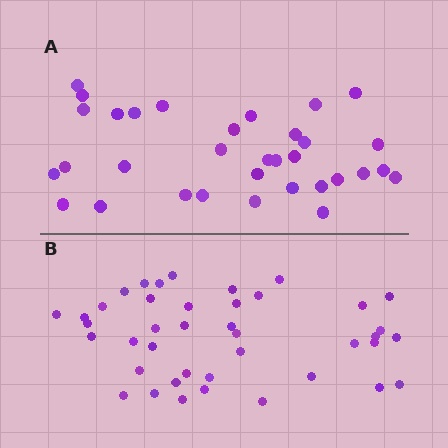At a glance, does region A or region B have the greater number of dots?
Region B (the bottom region) has more dots.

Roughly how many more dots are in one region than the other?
Region B has roughly 8 or so more dots than region A.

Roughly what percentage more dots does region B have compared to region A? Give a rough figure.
About 25% more.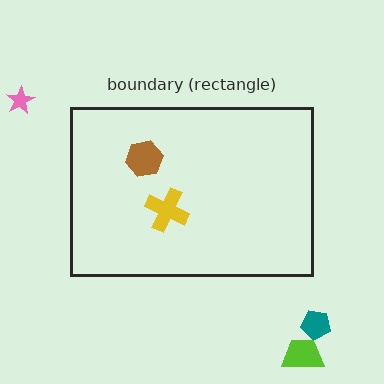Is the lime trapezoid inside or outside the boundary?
Outside.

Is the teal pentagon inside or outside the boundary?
Outside.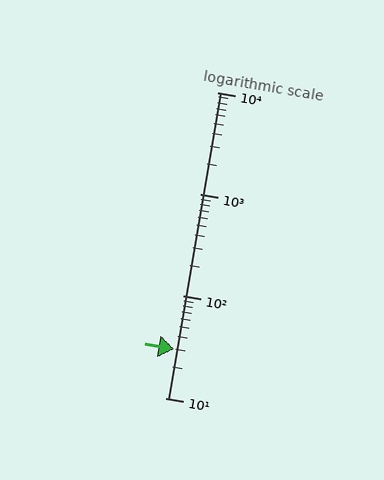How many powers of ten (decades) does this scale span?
The scale spans 3 decades, from 10 to 10000.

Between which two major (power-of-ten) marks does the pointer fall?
The pointer is between 10 and 100.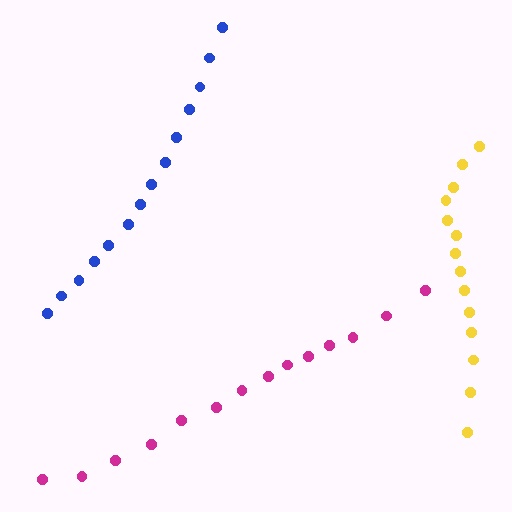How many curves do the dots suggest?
There are 3 distinct paths.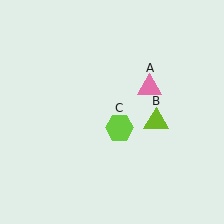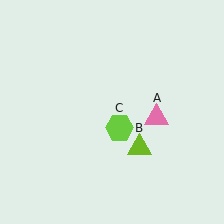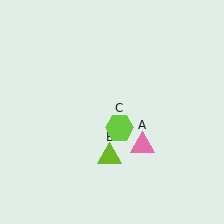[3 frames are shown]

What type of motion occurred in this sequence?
The pink triangle (object A), lime triangle (object B) rotated clockwise around the center of the scene.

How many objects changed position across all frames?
2 objects changed position: pink triangle (object A), lime triangle (object B).